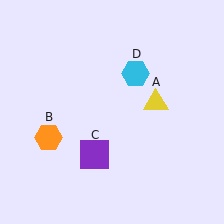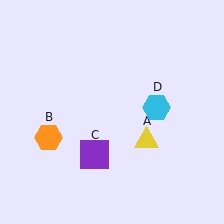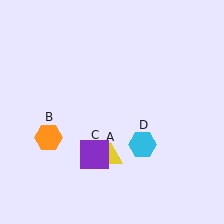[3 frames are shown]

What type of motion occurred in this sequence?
The yellow triangle (object A), cyan hexagon (object D) rotated clockwise around the center of the scene.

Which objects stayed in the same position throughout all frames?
Orange hexagon (object B) and purple square (object C) remained stationary.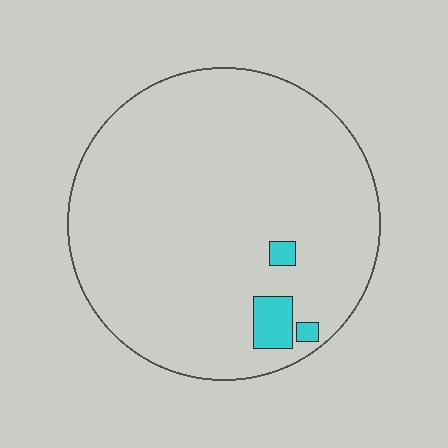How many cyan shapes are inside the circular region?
3.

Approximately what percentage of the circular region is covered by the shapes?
Approximately 5%.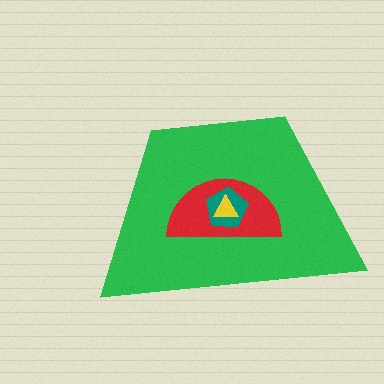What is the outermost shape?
The green trapezoid.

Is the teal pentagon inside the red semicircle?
Yes.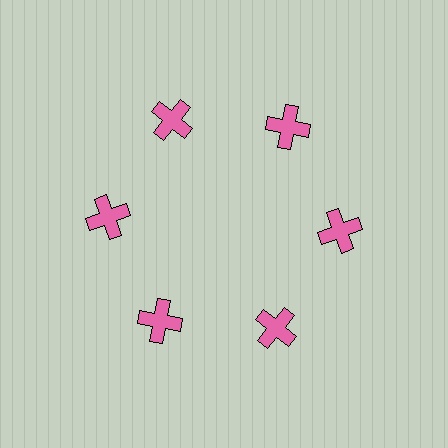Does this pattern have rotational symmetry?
Yes, this pattern has 6-fold rotational symmetry. It looks the same after rotating 60 degrees around the center.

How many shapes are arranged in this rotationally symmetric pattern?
There are 6 shapes, arranged in 6 groups of 1.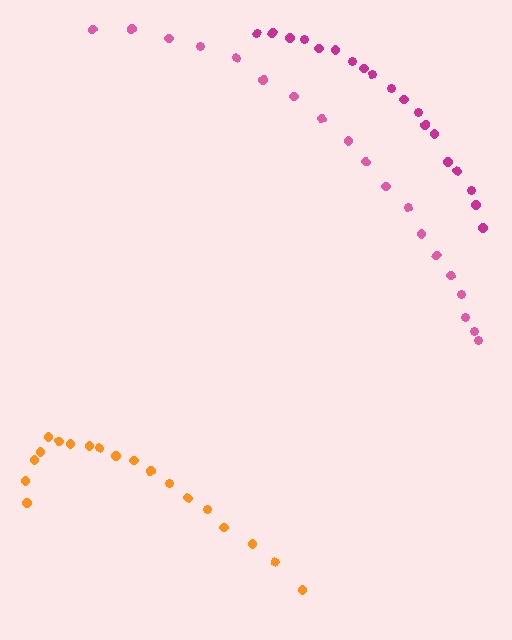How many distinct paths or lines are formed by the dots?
There are 3 distinct paths.